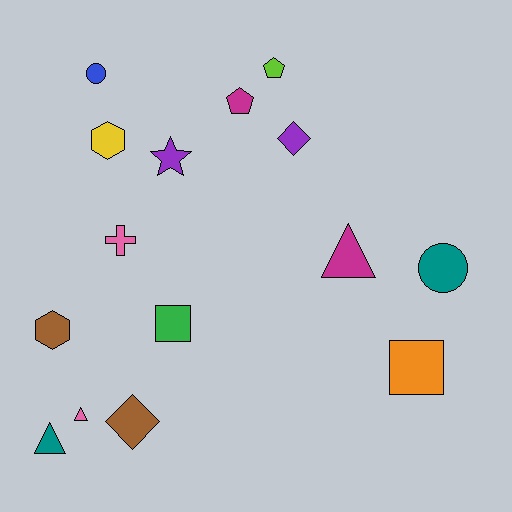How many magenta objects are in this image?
There are 2 magenta objects.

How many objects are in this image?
There are 15 objects.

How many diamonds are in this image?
There are 2 diamonds.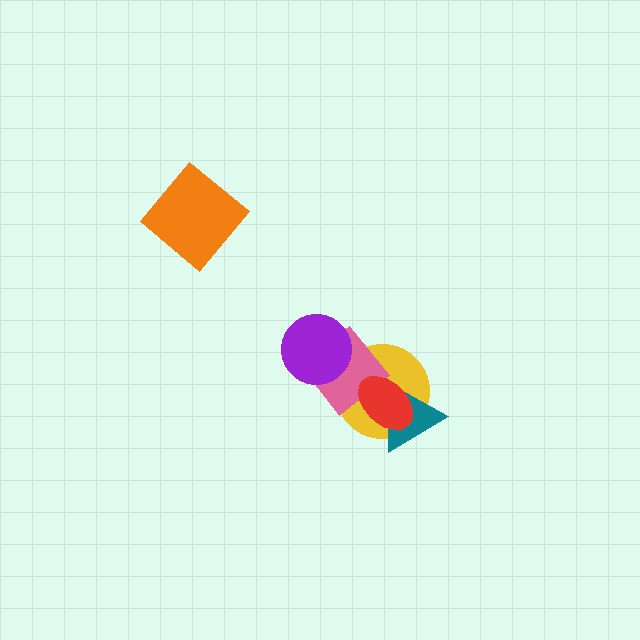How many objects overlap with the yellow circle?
3 objects overlap with the yellow circle.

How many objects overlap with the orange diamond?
0 objects overlap with the orange diamond.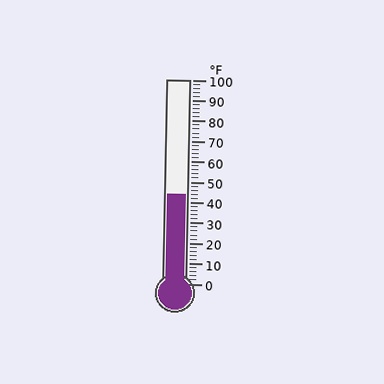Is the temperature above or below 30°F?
The temperature is above 30°F.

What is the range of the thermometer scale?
The thermometer scale ranges from 0°F to 100°F.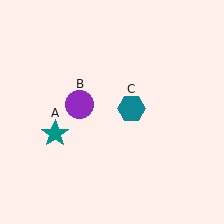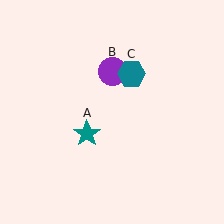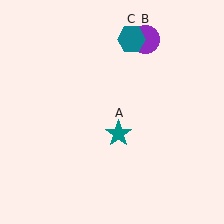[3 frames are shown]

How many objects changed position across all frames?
3 objects changed position: teal star (object A), purple circle (object B), teal hexagon (object C).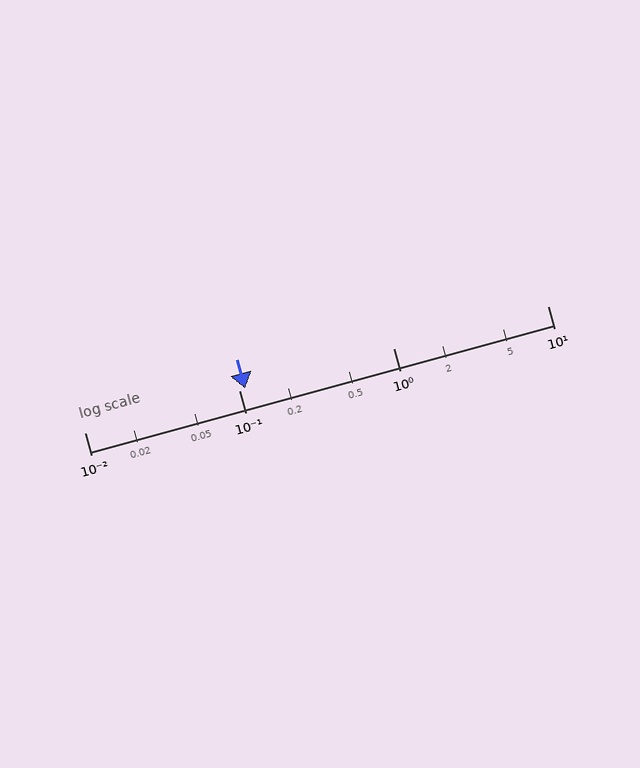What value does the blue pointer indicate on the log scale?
The pointer indicates approximately 0.11.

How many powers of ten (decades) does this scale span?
The scale spans 3 decades, from 0.01 to 10.